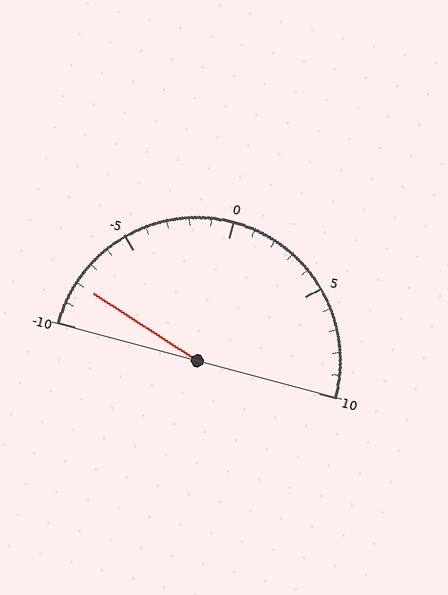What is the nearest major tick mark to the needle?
The nearest major tick mark is -10.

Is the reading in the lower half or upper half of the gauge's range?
The reading is in the lower half of the range (-10 to 10).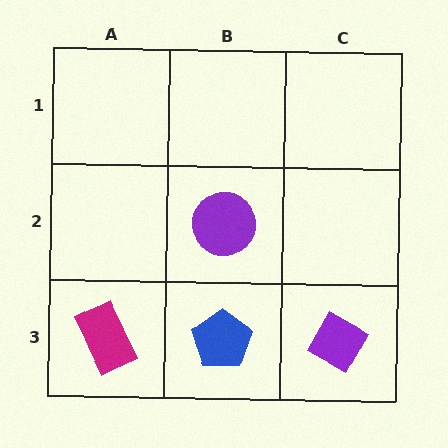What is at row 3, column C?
A purple diamond.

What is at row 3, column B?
A blue pentagon.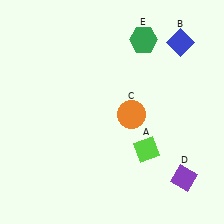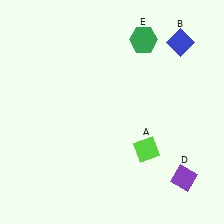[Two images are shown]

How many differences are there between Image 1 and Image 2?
There is 1 difference between the two images.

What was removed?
The orange circle (C) was removed in Image 2.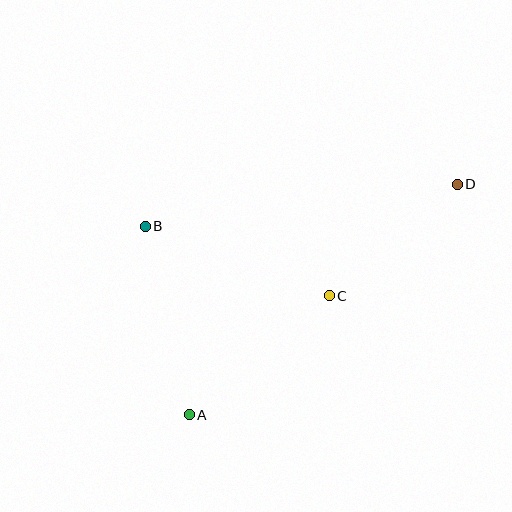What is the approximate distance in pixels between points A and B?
The distance between A and B is approximately 194 pixels.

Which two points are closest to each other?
Points C and D are closest to each other.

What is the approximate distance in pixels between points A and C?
The distance between A and C is approximately 184 pixels.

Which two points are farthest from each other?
Points A and D are farthest from each other.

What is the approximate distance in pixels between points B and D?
The distance between B and D is approximately 315 pixels.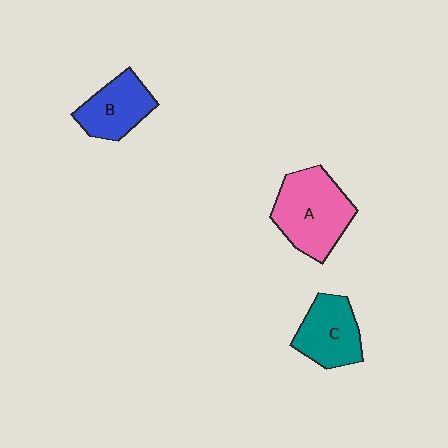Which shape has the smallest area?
Shape B (blue).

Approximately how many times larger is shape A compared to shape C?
Approximately 1.4 times.